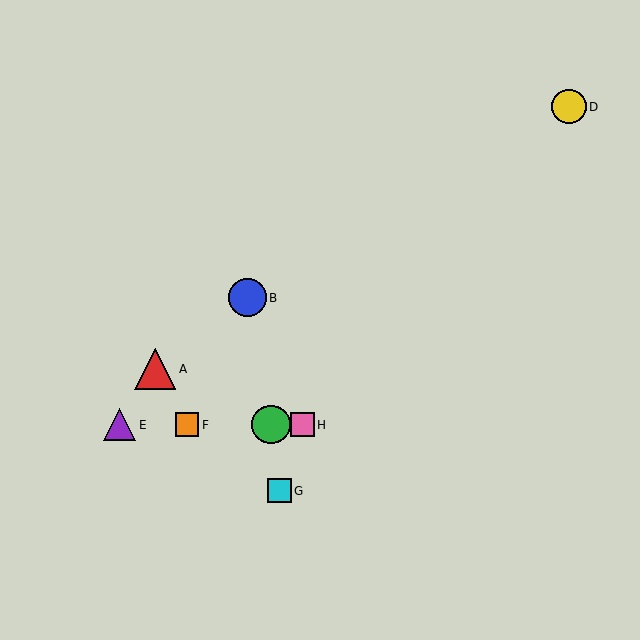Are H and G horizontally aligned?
No, H is at y≈425 and G is at y≈491.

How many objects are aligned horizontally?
4 objects (C, E, F, H) are aligned horizontally.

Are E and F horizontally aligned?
Yes, both are at y≈425.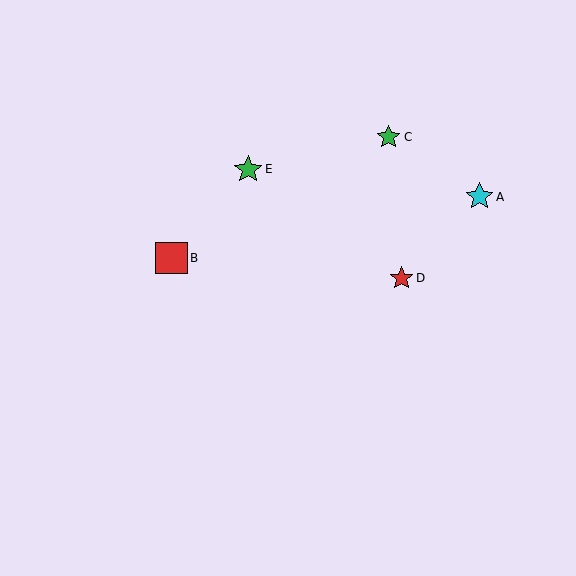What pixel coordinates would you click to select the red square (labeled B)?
Click at (171, 258) to select the red square B.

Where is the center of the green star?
The center of the green star is at (389, 137).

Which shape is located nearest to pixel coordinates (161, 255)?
The red square (labeled B) at (171, 258) is nearest to that location.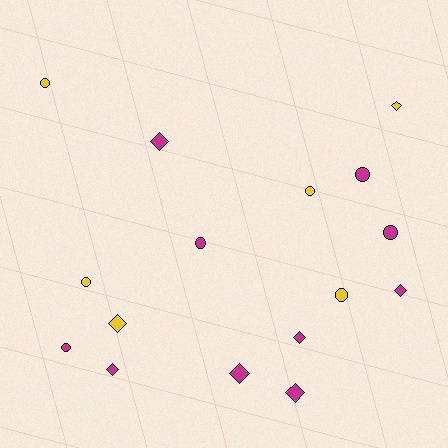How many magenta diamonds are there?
There are 6 magenta diamonds.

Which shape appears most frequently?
Circle, with 8 objects.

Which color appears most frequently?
Magenta, with 10 objects.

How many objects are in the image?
There are 16 objects.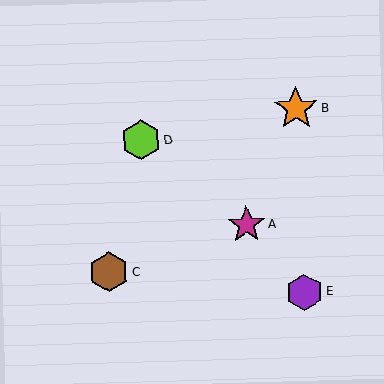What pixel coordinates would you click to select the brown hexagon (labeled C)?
Click at (109, 272) to select the brown hexagon C.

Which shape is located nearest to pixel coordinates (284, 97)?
The orange star (labeled B) at (296, 109) is nearest to that location.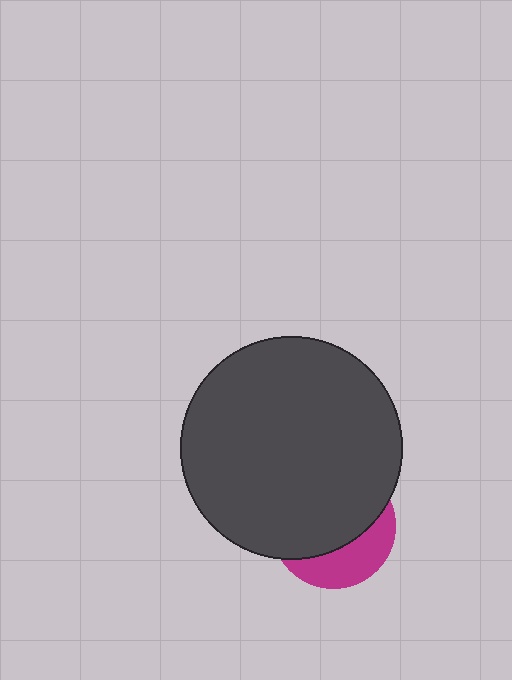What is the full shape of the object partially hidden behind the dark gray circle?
The partially hidden object is a magenta circle.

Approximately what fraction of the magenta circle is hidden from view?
Roughly 67% of the magenta circle is hidden behind the dark gray circle.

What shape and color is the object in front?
The object in front is a dark gray circle.